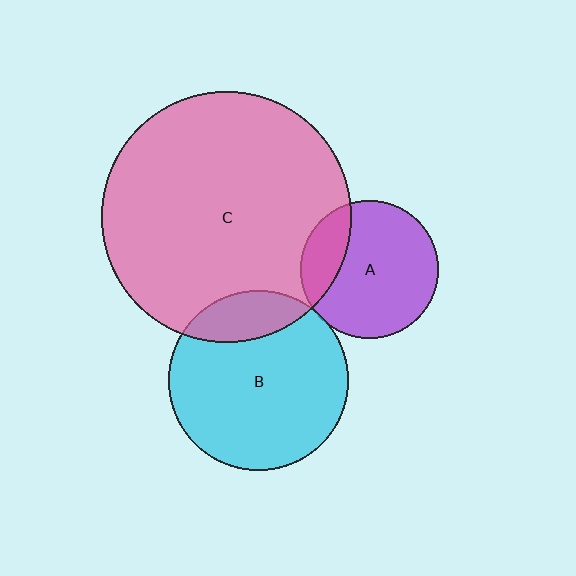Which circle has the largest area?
Circle C (pink).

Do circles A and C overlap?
Yes.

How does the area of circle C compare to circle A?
Approximately 3.3 times.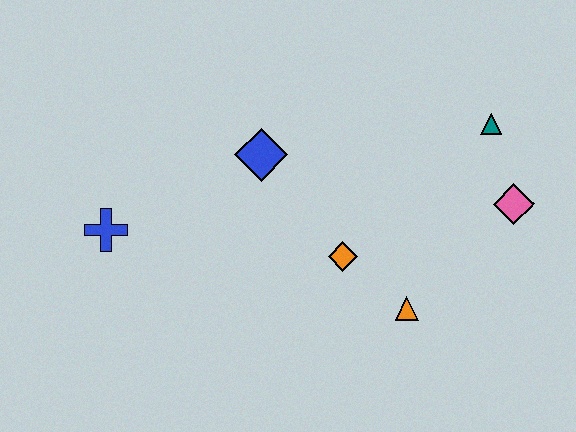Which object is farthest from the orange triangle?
The blue cross is farthest from the orange triangle.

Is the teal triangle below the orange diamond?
No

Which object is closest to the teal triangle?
The pink diamond is closest to the teal triangle.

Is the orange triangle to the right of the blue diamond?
Yes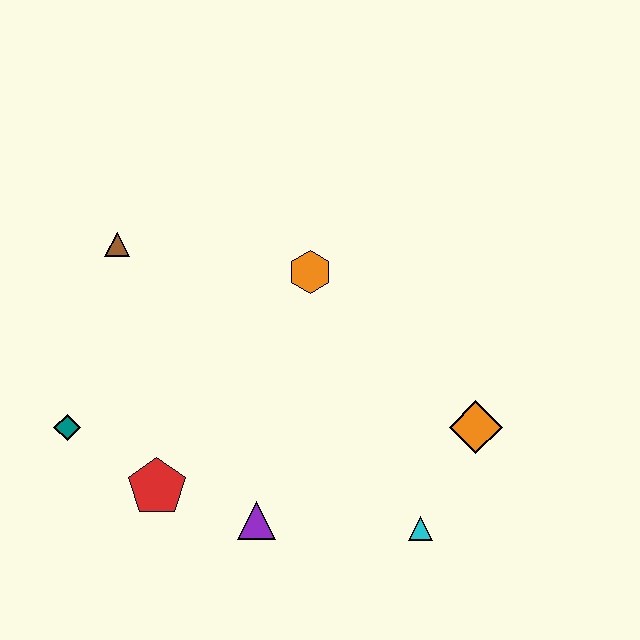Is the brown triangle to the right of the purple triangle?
No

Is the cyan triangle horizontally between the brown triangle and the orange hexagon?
No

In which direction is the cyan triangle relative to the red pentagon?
The cyan triangle is to the right of the red pentagon.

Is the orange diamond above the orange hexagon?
No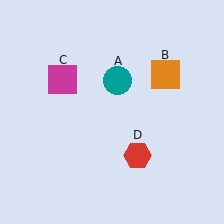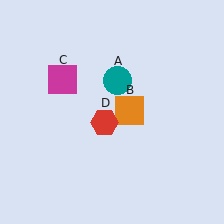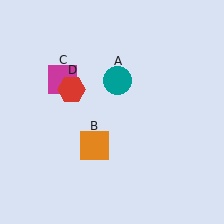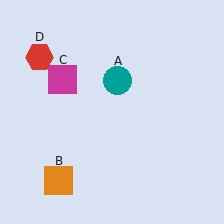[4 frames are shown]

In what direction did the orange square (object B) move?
The orange square (object B) moved down and to the left.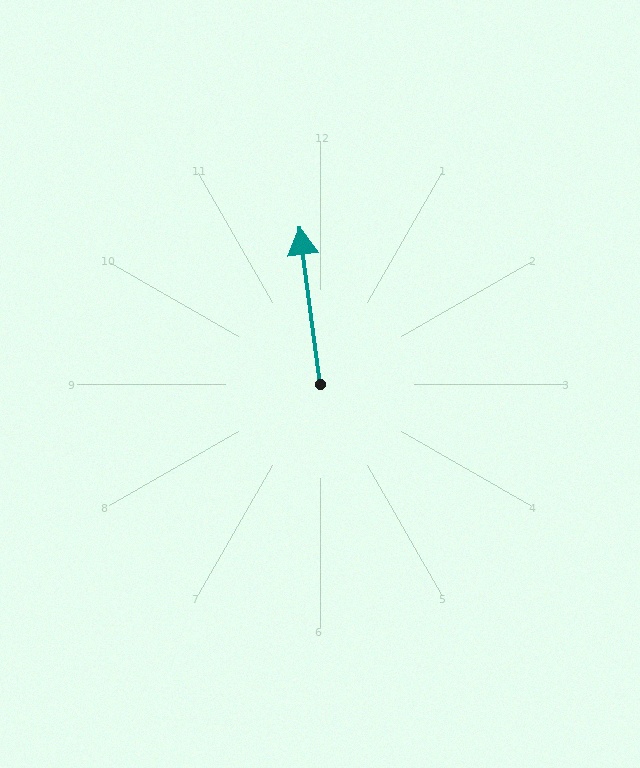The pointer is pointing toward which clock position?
Roughly 12 o'clock.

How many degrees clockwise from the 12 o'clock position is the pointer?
Approximately 352 degrees.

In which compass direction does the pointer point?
North.